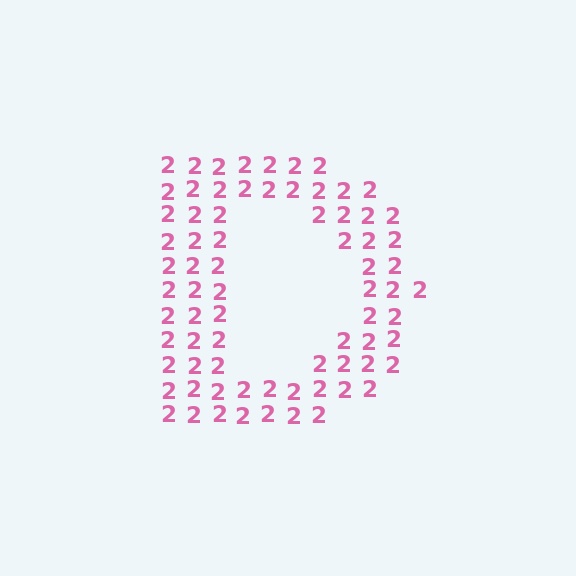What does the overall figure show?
The overall figure shows the letter D.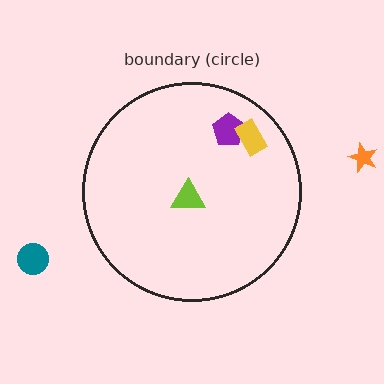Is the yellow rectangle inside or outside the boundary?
Inside.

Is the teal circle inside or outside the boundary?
Outside.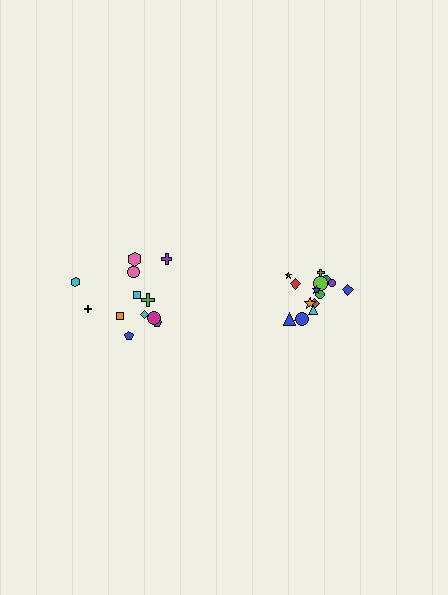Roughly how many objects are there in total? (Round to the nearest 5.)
Roughly 25 objects in total.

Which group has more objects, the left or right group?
The right group.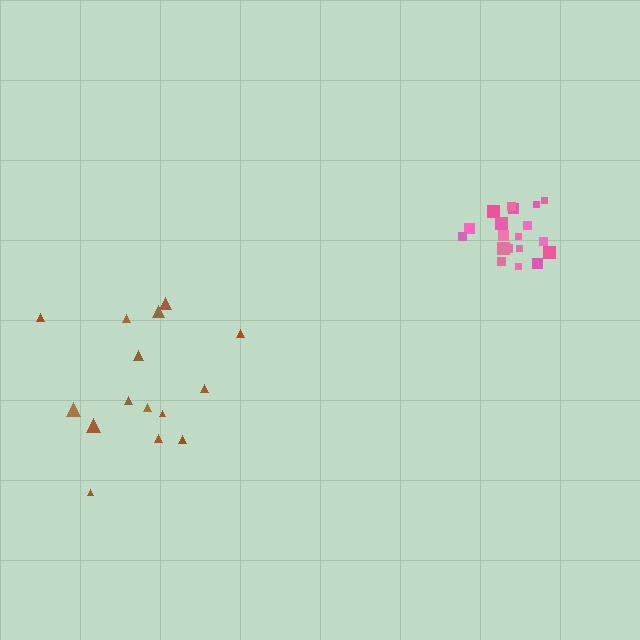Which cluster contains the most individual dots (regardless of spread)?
Pink (20).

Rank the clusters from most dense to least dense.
pink, brown.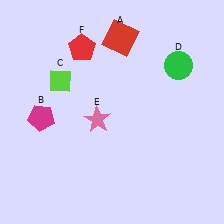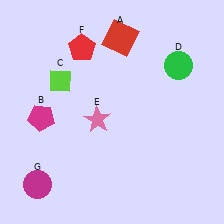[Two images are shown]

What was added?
A magenta circle (G) was added in Image 2.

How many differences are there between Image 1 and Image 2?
There is 1 difference between the two images.